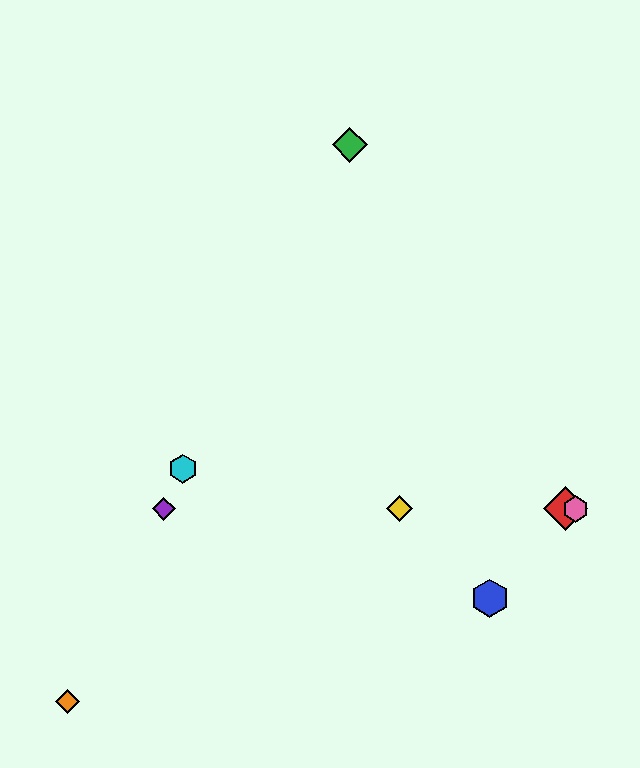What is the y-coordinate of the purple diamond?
The purple diamond is at y≈509.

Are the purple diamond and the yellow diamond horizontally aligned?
Yes, both are at y≈509.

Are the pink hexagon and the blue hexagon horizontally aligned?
No, the pink hexagon is at y≈509 and the blue hexagon is at y≈598.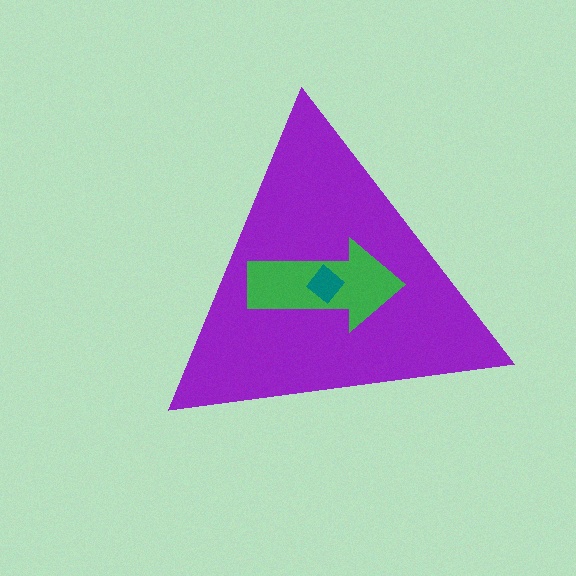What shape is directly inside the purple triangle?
The green arrow.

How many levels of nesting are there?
3.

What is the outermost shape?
The purple triangle.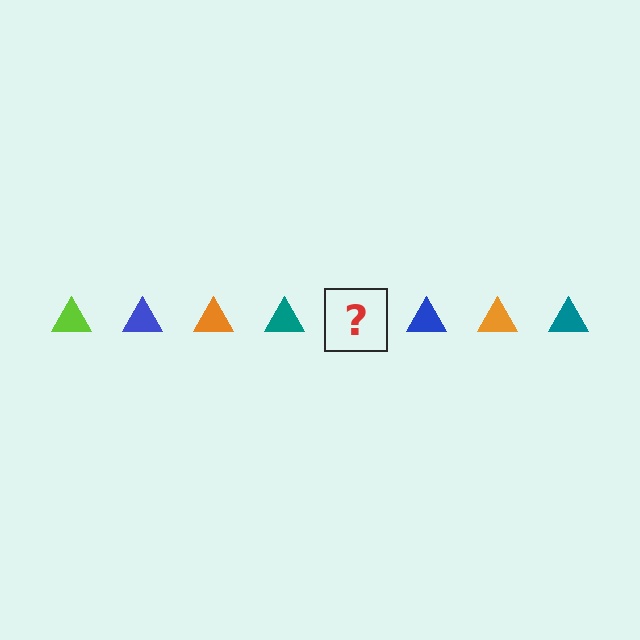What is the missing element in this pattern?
The missing element is a lime triangle.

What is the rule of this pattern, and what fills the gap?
The rule is that the pattern cycles through lime, blue, orange, teal triangles. The gap should be filled with a lime triangle.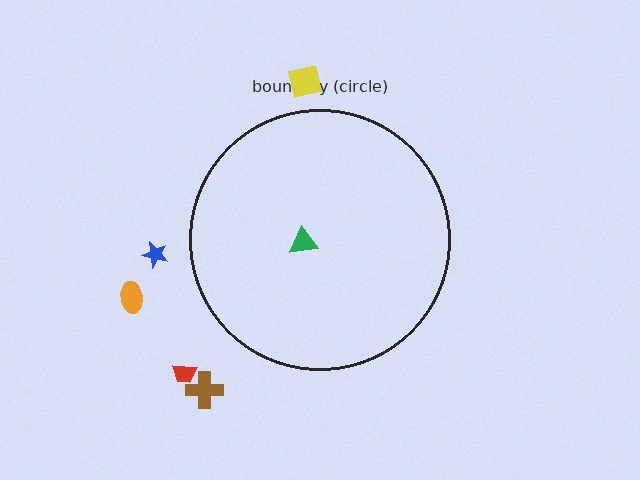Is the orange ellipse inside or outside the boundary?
Outside.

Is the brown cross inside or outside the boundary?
Outside.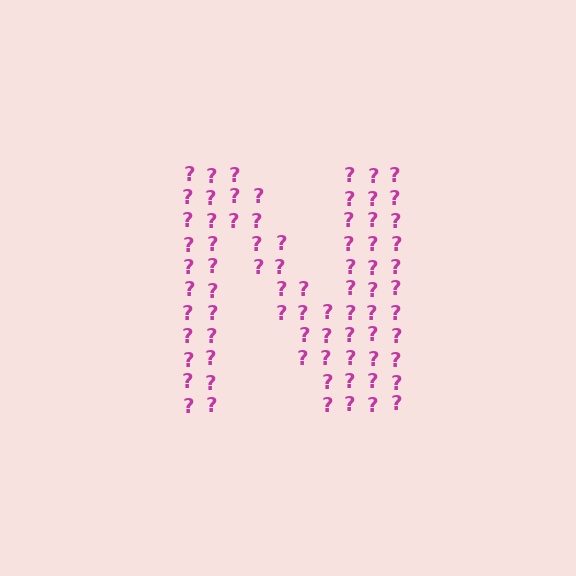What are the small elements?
The small elements are question marks.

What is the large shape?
The large shape is the letter N.